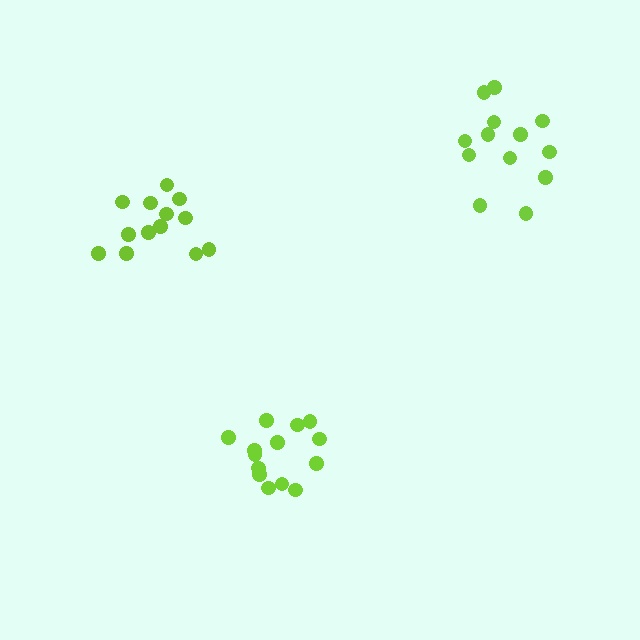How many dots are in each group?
Group 1: 13 dots, Group 2: 14 dots, Group 3: 13 dots (40 total).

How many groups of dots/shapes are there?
There are 3 groups.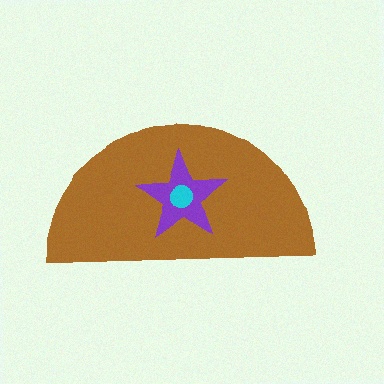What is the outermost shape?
The brown semicircle.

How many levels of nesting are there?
3.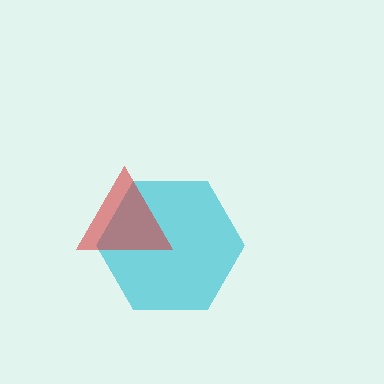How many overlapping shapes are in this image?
There are 2 overlapping shapes in the image.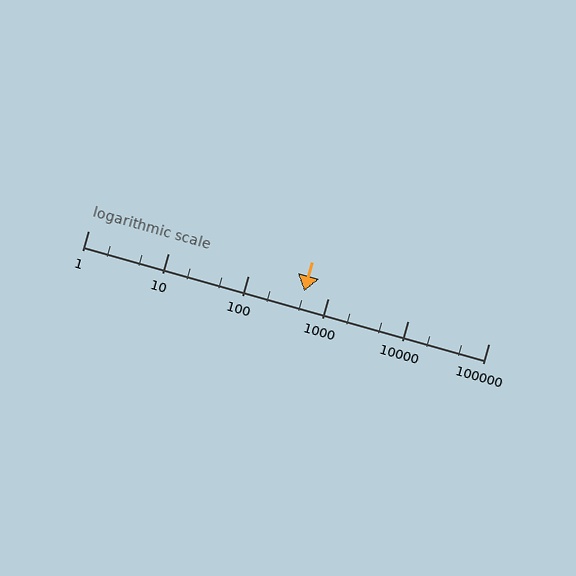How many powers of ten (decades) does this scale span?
The scale spans 5 decades, from 1 to 100000.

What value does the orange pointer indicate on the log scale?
The pointer indicates approximately 500.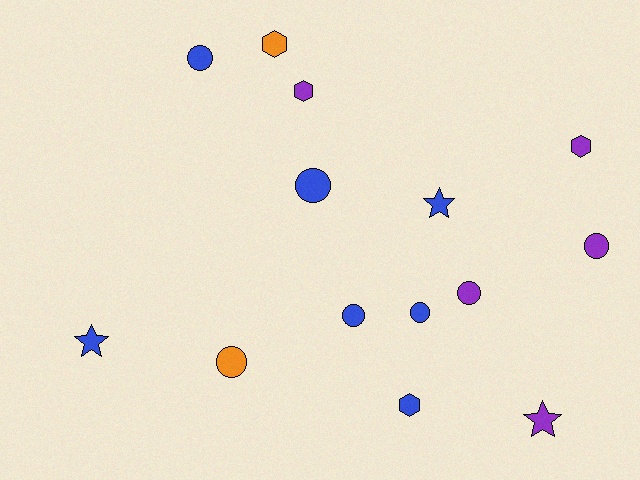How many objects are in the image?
There are 14 objects.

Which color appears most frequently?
Blue, with 7 objects.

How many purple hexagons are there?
There are 2 purple hexagons.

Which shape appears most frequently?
Circle, with 7 objects.